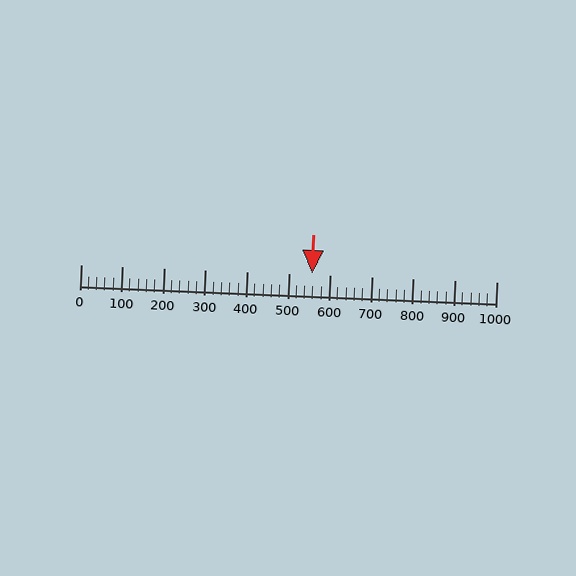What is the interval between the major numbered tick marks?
The major tick marks are spaced 100 units apart.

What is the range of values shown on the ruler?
The ruler shows values from 0 to 1000.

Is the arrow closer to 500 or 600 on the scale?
The arrow is closer to 600.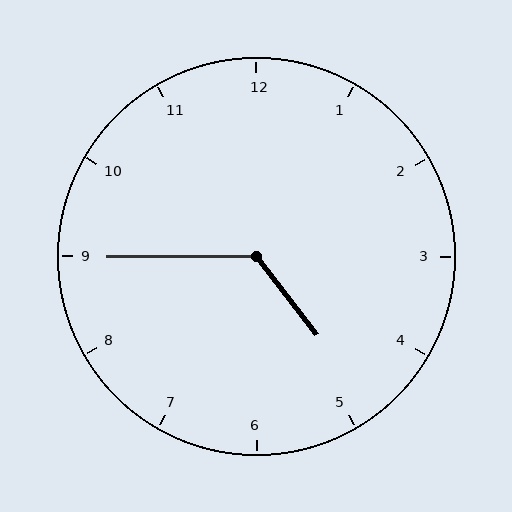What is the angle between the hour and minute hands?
Approximately 128 degrees.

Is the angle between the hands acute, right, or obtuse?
It is obtuse.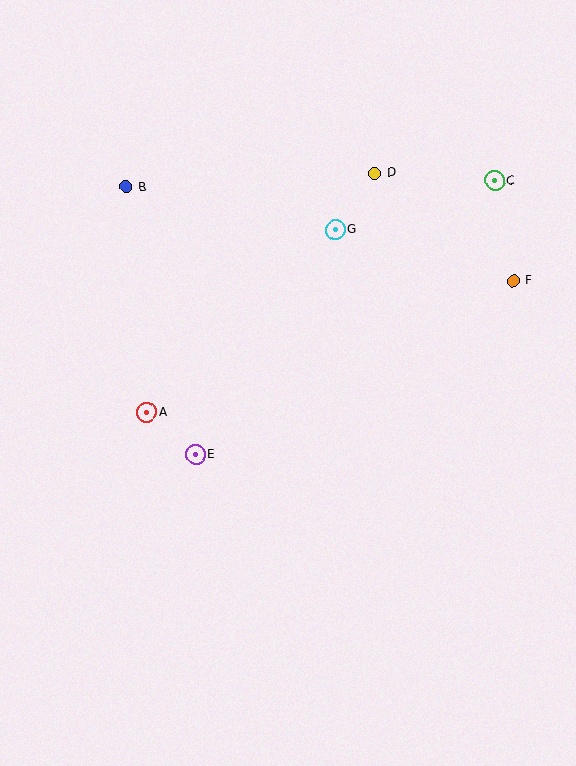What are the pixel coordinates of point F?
Point F is at (513, 281).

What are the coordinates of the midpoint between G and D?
The midpoint between G and D is at (355, 201).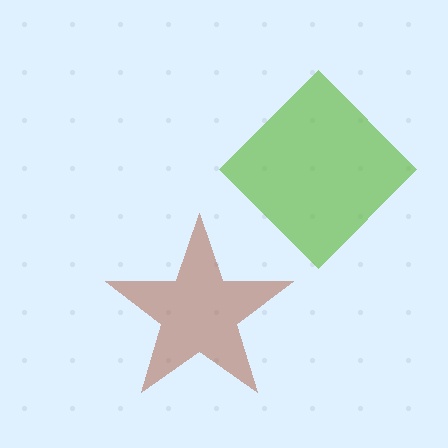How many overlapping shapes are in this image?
There are 2 overlapping shapes in the image.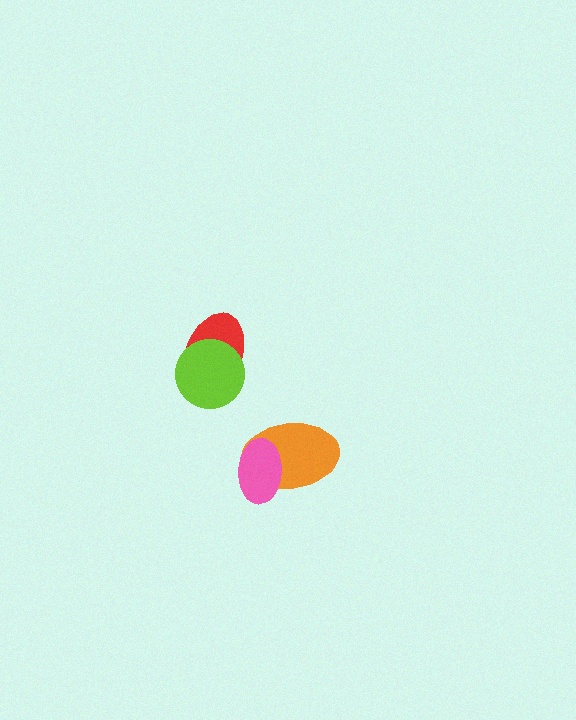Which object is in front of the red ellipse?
The lime circle is in front of the red ellipse.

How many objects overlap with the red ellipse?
1 object overlaps with the red ellipse.